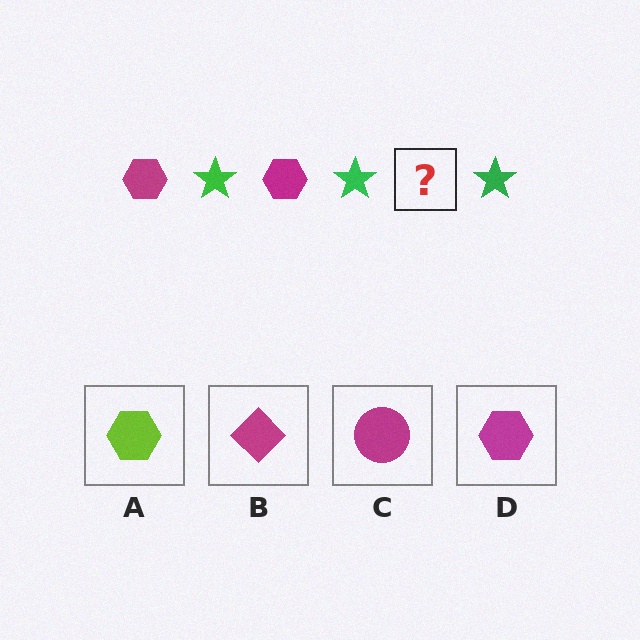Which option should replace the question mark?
Option D.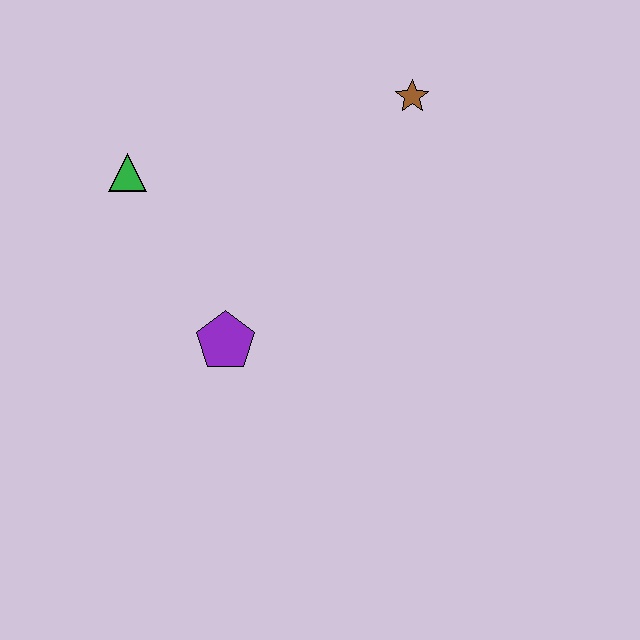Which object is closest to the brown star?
The green triangle is closest to the brown star.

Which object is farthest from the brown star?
The purple pentagon is farthest from the brown star.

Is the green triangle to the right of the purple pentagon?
No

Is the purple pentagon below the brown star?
Yes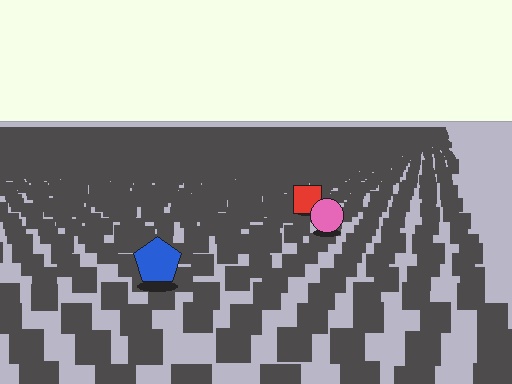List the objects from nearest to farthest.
From nearest to farthest: the blue pentagon, the pink circle, the red square.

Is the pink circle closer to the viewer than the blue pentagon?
No. The blue pentagon is closer — you can tell from the texture gradient: the ground texture is coarser near it.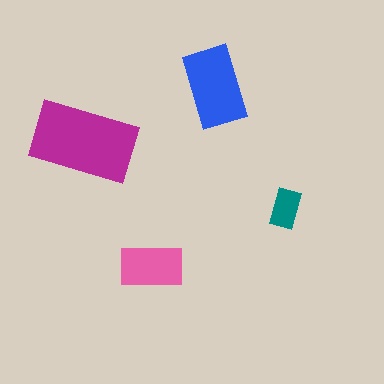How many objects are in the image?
There are 4 objects in the image.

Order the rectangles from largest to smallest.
the magenta one, the blue one, the pink one, the teal one.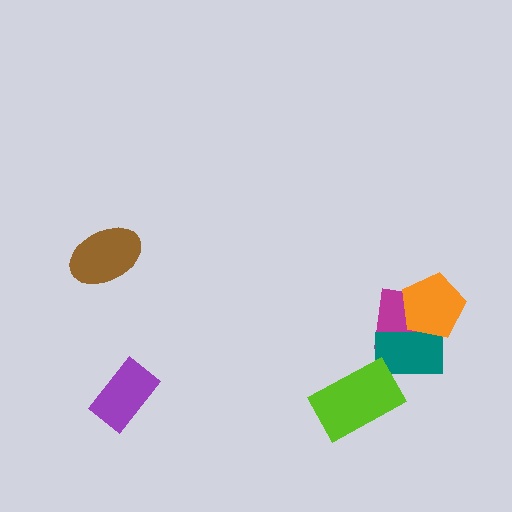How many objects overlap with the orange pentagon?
2 objects overlap with the orange pentagon.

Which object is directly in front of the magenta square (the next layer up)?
The teal rectangle is directly in front of the magenta square.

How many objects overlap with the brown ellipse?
0 objects overlap with the brown ellipse.